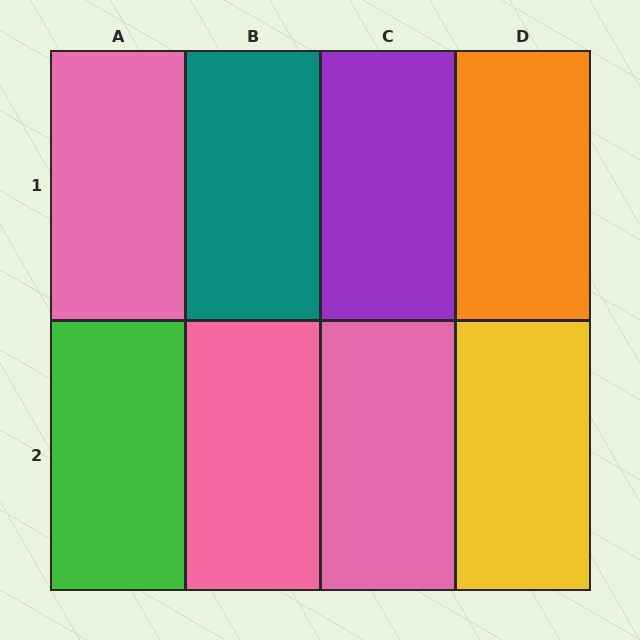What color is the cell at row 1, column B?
Teal.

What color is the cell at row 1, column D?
Orange.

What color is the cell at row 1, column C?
Purple.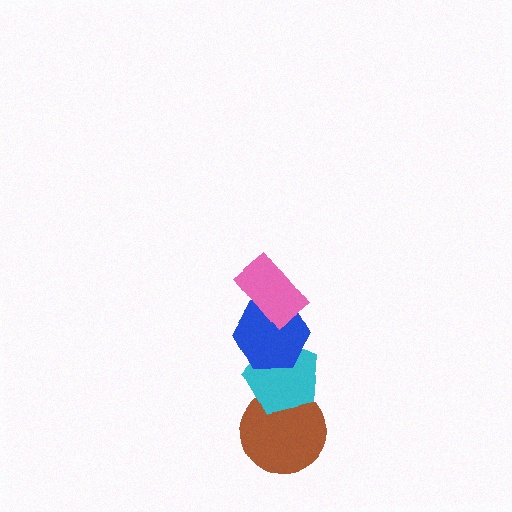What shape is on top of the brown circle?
The cyan pentagon is on top of the brown circle.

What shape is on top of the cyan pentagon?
The blue hexagon is on top of the cyan pentagon.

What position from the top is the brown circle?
The brown circle is 4th from the top.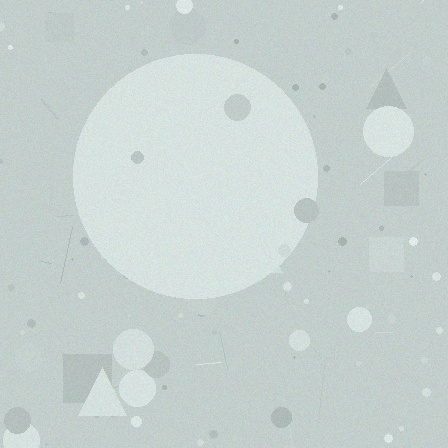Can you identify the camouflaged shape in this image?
The camouflaged shape is a circle.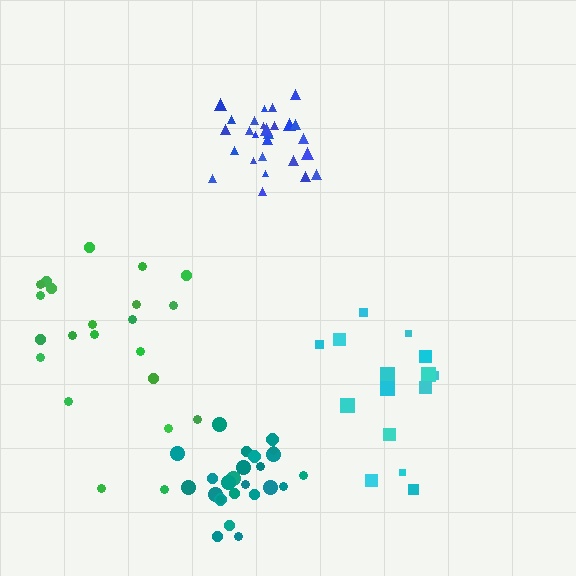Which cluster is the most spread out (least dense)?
Green.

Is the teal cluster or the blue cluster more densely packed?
Blue.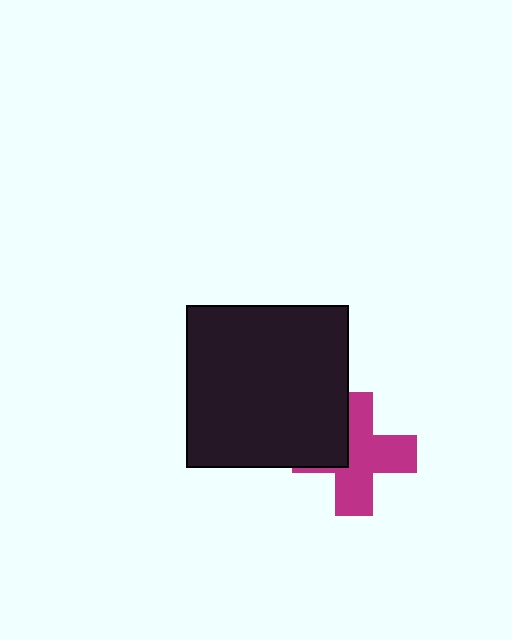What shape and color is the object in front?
The object in front is a black square.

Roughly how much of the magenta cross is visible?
Most of it is visible (roughly 69%).